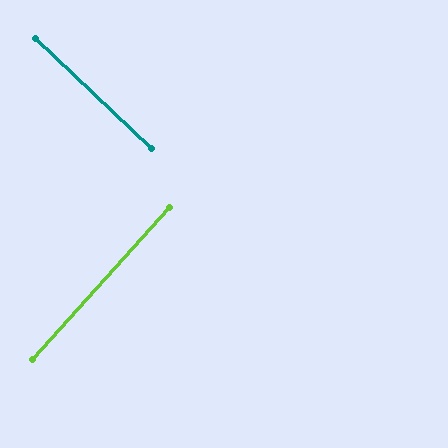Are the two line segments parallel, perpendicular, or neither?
Perpendicular — they meet at approximately 89°.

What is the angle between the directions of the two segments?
Approximately 89 degrees.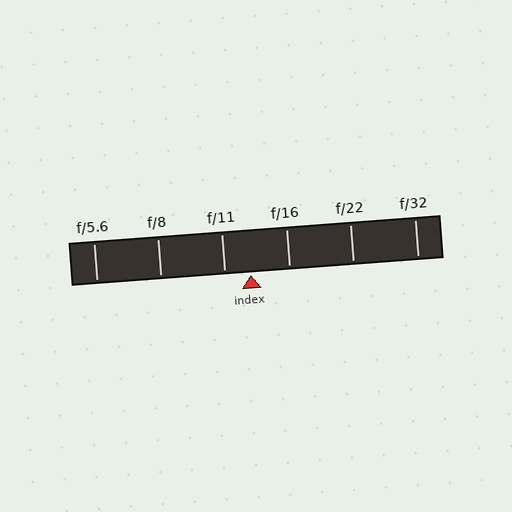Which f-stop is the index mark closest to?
The index mark is closest to f/11.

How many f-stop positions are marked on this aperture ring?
There are 6 f-stop positions marked.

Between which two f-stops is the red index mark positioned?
The index mark is between f/11 and f/16.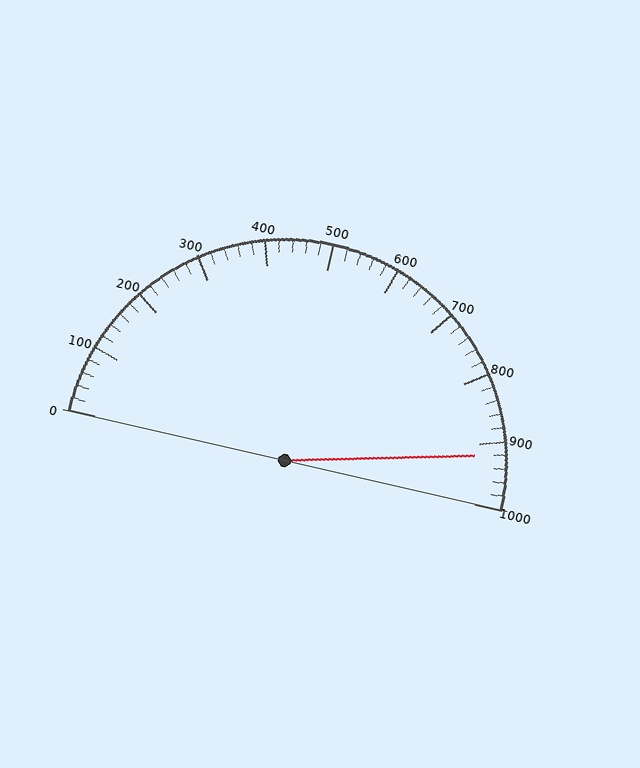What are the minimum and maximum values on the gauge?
The gauge ranges from 0 to 1000.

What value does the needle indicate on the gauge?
The needle indicates approximately 920.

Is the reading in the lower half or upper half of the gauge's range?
The reading is in the upper half of the range (0 to 1000).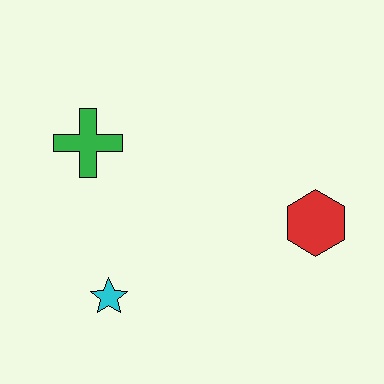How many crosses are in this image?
There is 1 cross.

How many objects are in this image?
There are 3 objects.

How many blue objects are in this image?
There are no blue objects.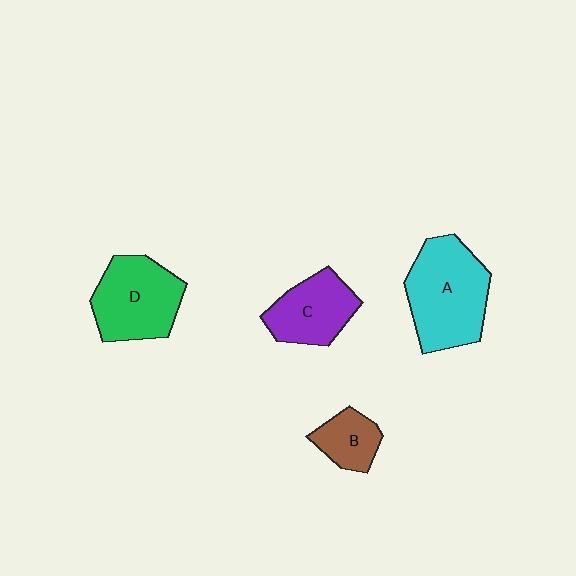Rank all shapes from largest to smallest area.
From largest to smallest: A (cyan), D (green), C (purple), B (brown).